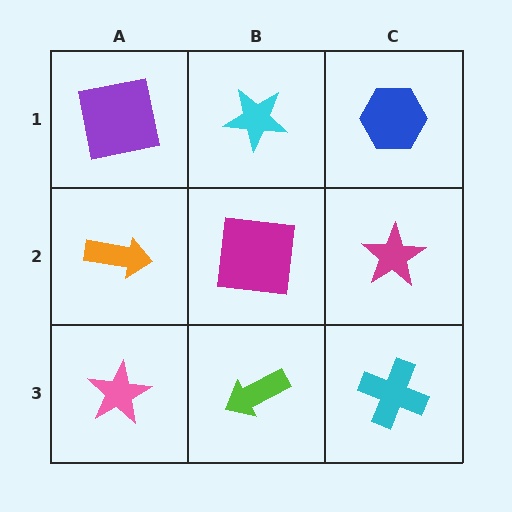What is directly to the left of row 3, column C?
A lime arrow.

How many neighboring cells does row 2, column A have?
3.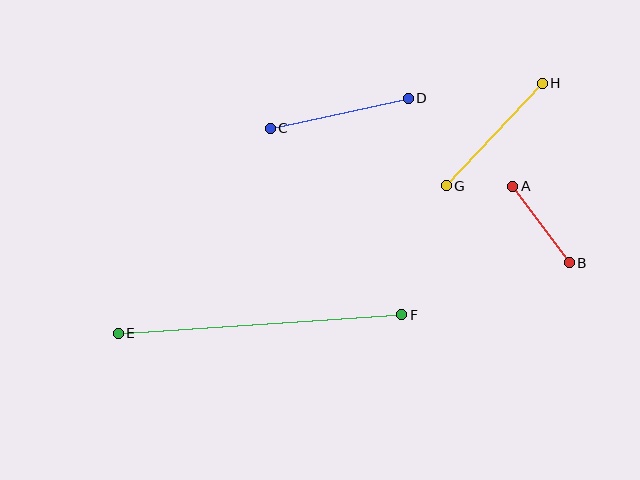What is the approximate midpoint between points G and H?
The midpoint is at approximately (494, 135) pixels.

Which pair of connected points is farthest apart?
Points E and F are farthest apart.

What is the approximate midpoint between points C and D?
The midpoint is at approximately (339, 113) pixels.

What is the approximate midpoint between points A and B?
The midpoint is at approximately (541, 224) pixels.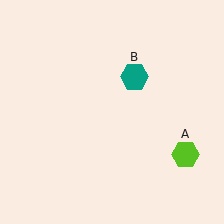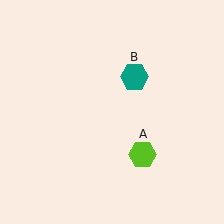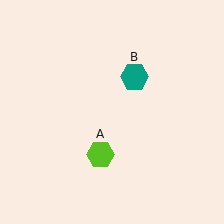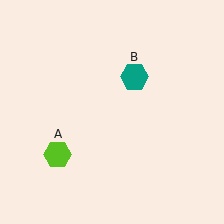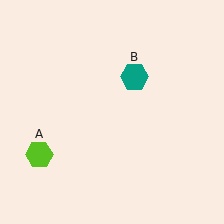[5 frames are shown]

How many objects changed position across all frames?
1 object changed position: lime hexagon (object A).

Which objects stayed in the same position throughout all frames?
Teal hexagon (object B) remained stationary.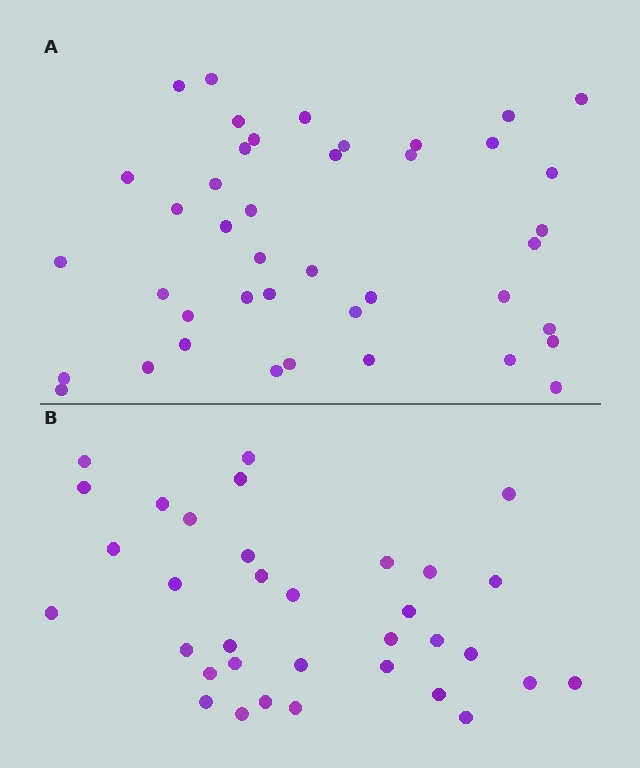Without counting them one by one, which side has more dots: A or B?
Region A (the top region) has more dots.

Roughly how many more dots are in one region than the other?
Region A has roughly 8 or so more dots than region B.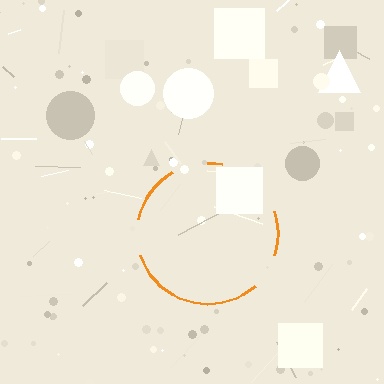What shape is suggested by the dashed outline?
The dashed outline suggests a circle.